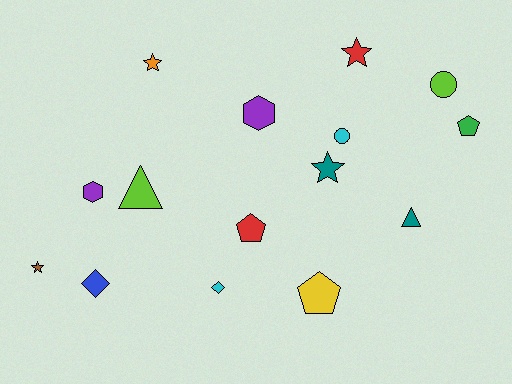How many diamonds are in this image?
There are 2 diamonds.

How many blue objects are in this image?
There is 1 blue object.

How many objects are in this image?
There are 15 objects.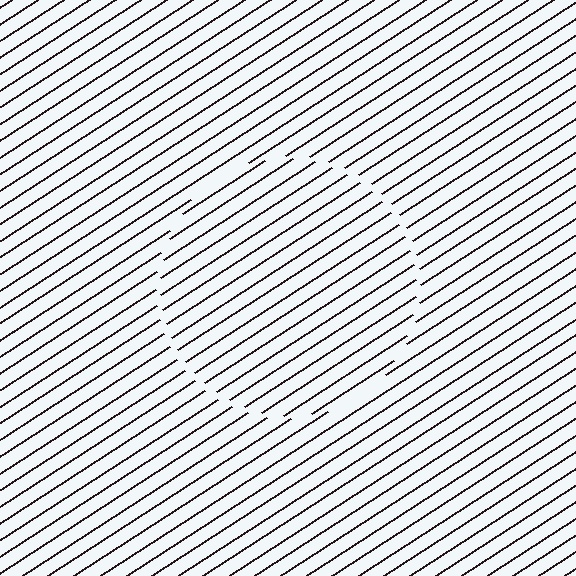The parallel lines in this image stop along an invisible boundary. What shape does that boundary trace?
An illusory circle. The interior of the shape contains the same grating, shifted by half a period — the contour is defined by the phase discontinuity where line-ends from the inner and outer gratings abut.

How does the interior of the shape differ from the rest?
The interior of the shape contains the same grating, shifted by half a period — the contour is defined by the phase discontinuity where line-ends from the inner and outer gratings abut.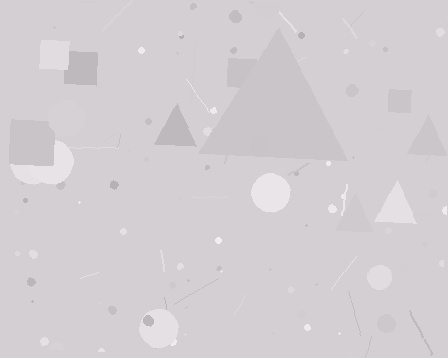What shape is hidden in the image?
A triangle is hidden in the image.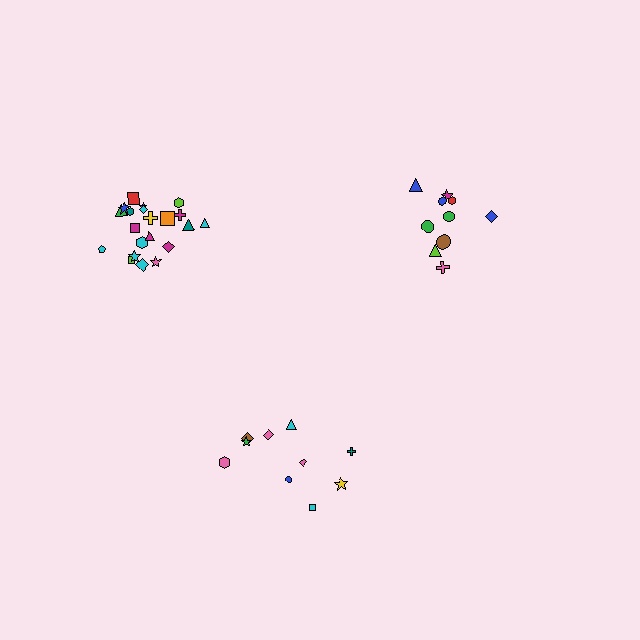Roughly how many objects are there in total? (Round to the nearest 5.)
Roughly 40 objects in total.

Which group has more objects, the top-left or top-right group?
The top-left group.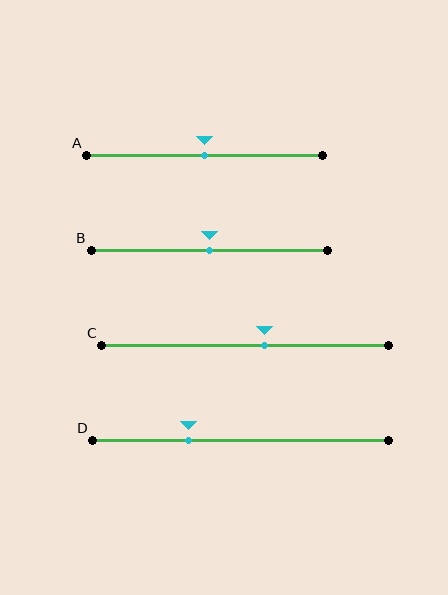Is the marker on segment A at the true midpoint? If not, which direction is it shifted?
Yes, the marker on segment A is at the true midpoint.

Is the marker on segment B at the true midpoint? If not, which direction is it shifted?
Yes, the marker on segment B is at the true midpoint.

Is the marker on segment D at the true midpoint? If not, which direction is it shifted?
No, the marker on segment D is shifted to the left by about 18% of the segment length.